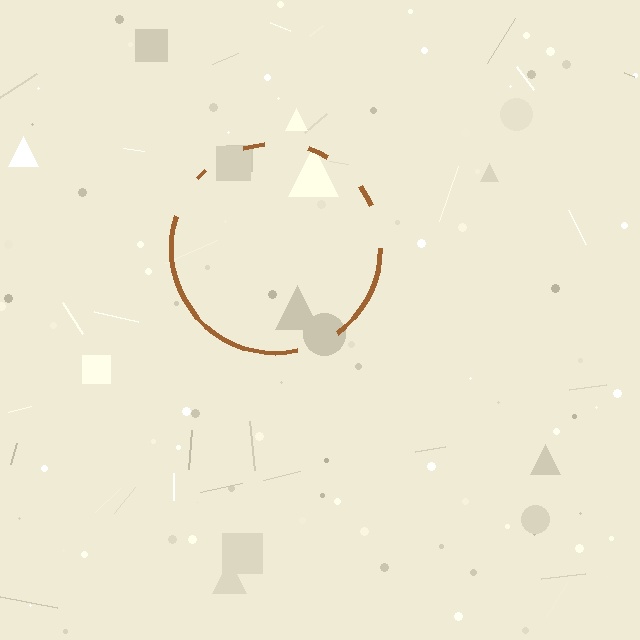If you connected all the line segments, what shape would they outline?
They would outline a circle.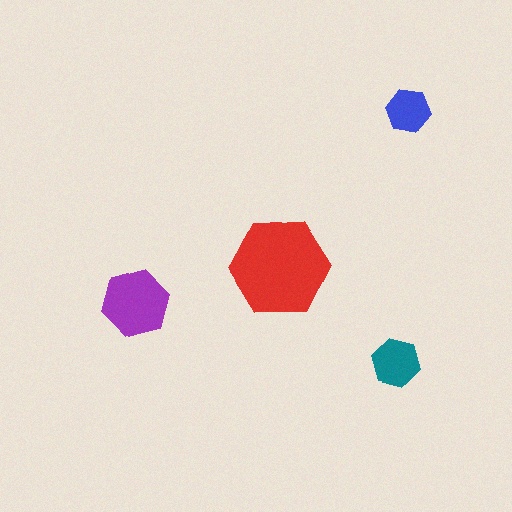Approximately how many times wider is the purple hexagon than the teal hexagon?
About 1.5 times wider.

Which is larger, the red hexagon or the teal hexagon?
The red one.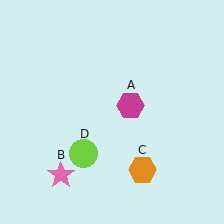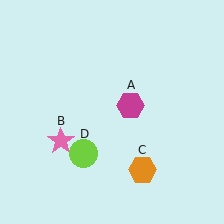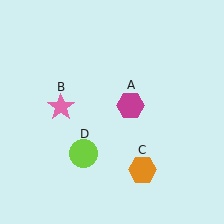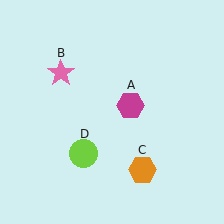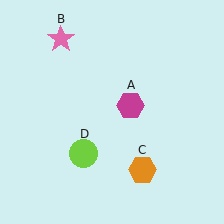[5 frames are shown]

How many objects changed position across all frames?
1 object changed position: pink star (object B).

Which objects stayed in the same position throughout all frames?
Magenta hexagon (object A) and orange hexagon (object C) and lime circle (object D) remained stationary.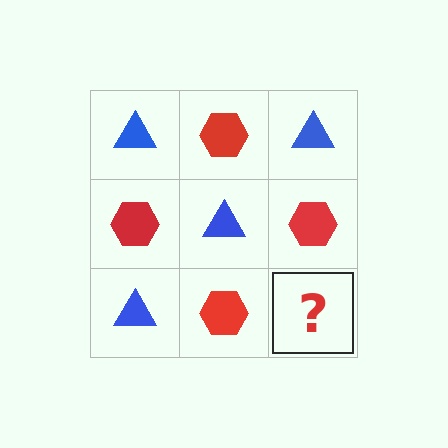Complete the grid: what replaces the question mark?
The question mark should be replaced with a blue triangle.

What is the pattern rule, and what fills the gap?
The rule is that it alternates blue triangle and red hexagon in a checkerboard pattern. The gap should be filled with a blue triangle.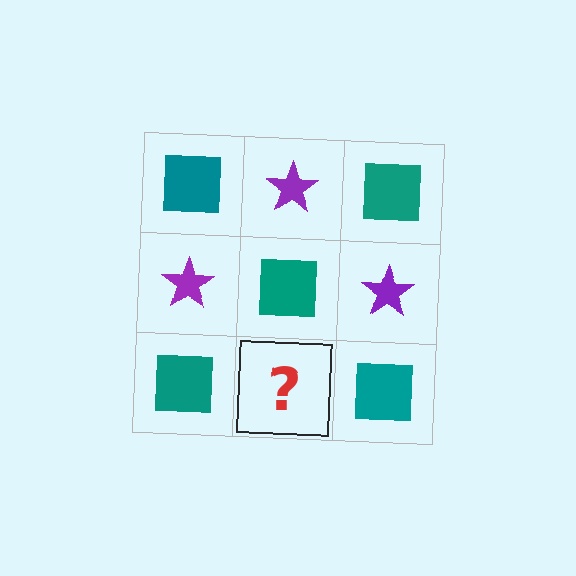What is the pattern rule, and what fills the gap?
The rule is that it alternates teal square and purple star in a checkerboard pattern. The gap should be filled with a purple star.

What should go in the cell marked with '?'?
The missing cell should contain a purple star.